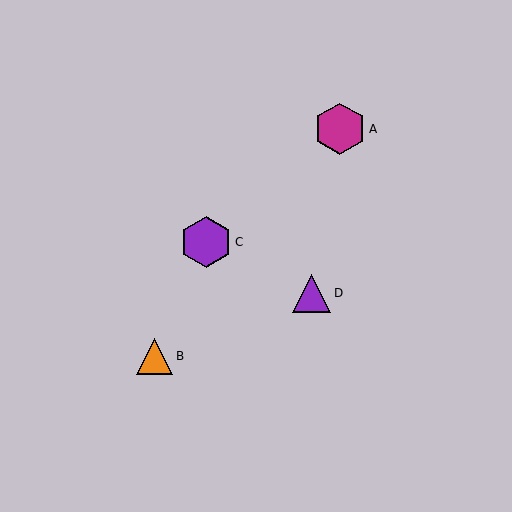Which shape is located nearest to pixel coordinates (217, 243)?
The purple hexagon (labeled C) at (206, 242) is nearest to that location.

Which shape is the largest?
The magenta hexagon (labeled A) is the largest.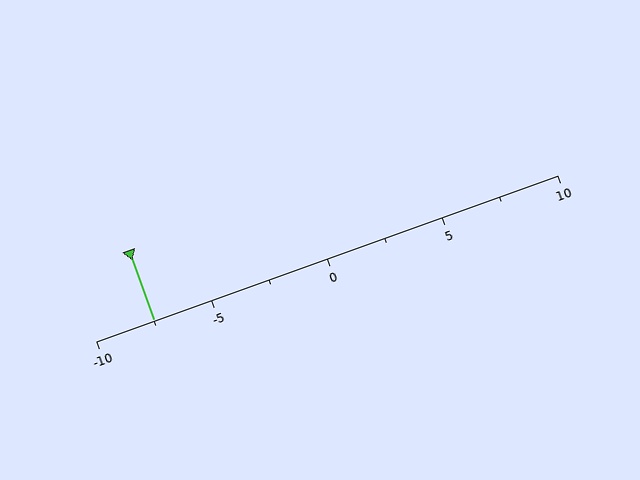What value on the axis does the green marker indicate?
The marker indicates approximately -7.5.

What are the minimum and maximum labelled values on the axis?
The axis runs from -10 to 10.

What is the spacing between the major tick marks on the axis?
The major ticks are spaced 5 apart.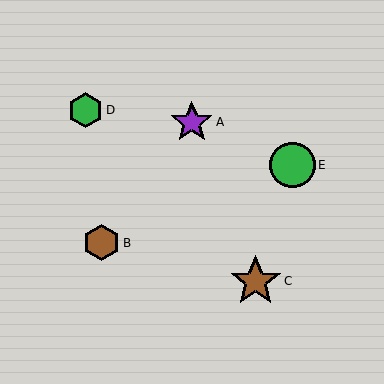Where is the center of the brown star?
The center of the brown star is at (256, 281).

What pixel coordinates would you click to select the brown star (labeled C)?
Click at (256, 281) to select the brown star C.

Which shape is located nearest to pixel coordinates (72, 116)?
The green hexagon (labeled D) at (85, 110) is nearest to that location.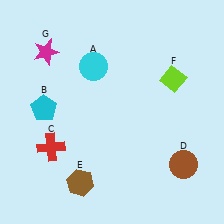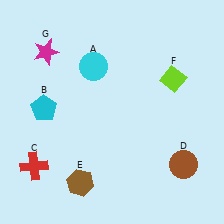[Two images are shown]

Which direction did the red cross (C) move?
The red cross (C) moved down.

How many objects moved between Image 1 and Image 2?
1 object moved between the two images.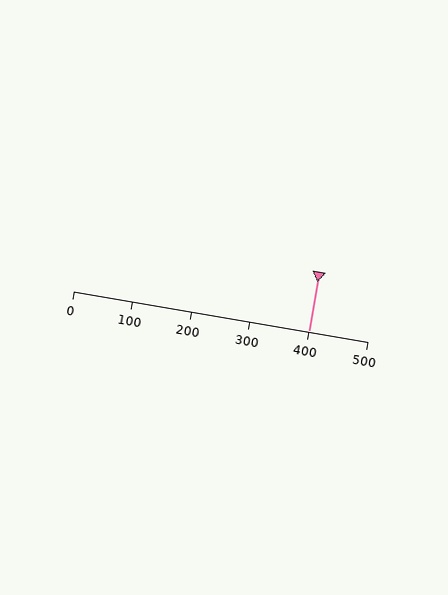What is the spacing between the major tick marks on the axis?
The major ticks are spaced 100 apart.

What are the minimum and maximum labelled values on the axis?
The axis runs from 0 to 500.